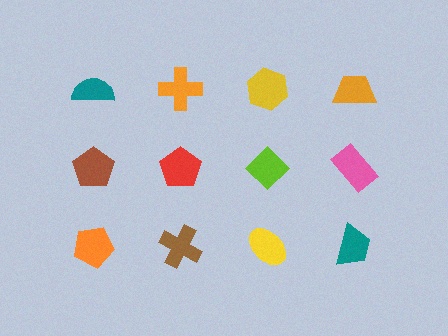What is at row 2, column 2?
A red pentagon.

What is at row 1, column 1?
A teal semicircle.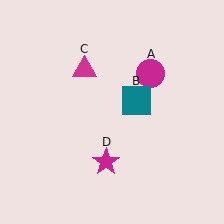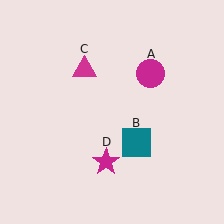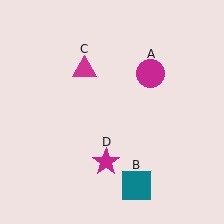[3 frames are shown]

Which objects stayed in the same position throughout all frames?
Magenta circle (object A) and magenta triangle (object C) and magenta star (object D) remained stationary.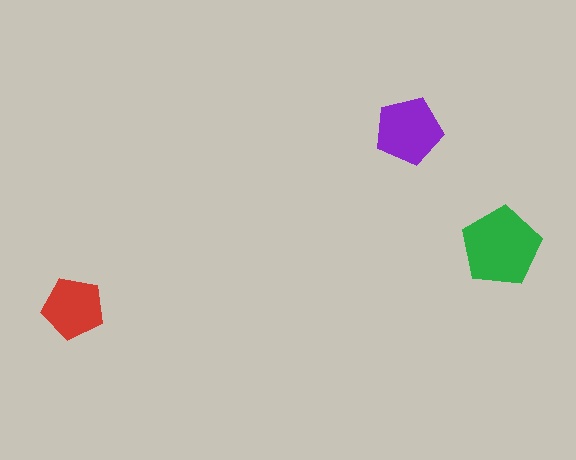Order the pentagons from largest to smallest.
the green one, the purple one, the red one.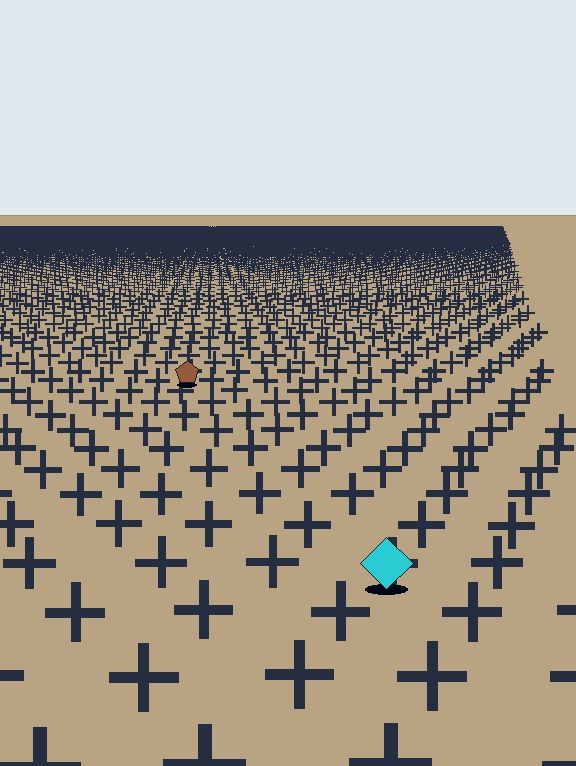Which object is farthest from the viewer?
The brown pentagon is farthest from the viewer. It appears smaller and the ground texture around it is denser.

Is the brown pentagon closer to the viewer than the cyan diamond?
No. The cyan diamond is closer — you can tell from the texture gradient: the ground texture is coarser near it.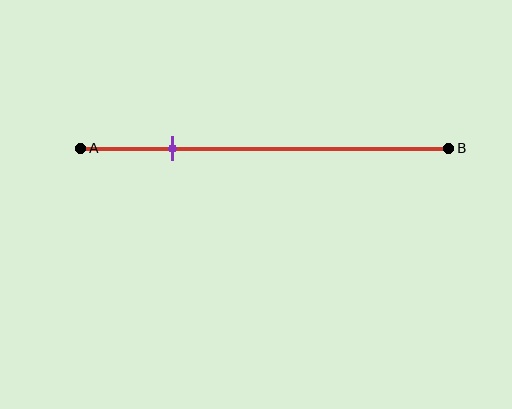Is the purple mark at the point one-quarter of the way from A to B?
Yes, the mark is approximately at the one-quarter point.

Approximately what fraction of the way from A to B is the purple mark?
The purple mark is approximately 25% of the way from A to B.